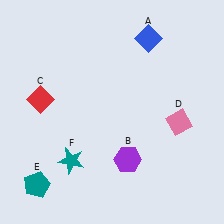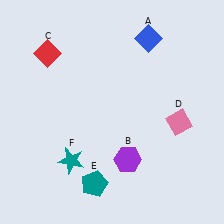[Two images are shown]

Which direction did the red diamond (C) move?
The red diamond (C) moved up.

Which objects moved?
The objects that moved are: the red diamond (C), the teal pentagon (E).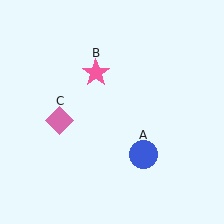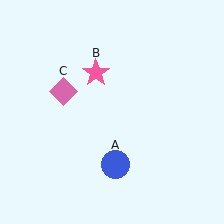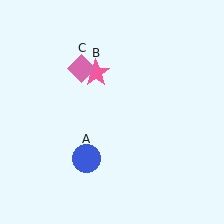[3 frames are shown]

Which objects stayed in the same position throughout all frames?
Pink star (object B) remained stationary.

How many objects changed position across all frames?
2 objects changed position: blue circle (object A), pink diamond (object C).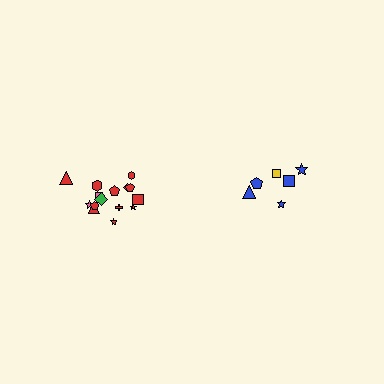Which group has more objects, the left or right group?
The left group.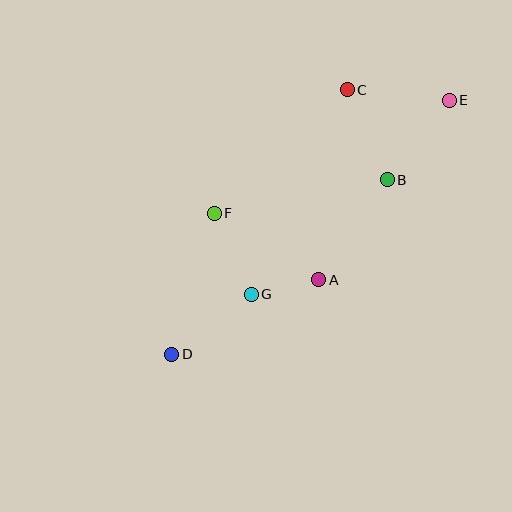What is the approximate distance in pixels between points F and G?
The distance between F and G is approximately 89 pixels.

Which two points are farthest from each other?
Points D and E are farthest from each other.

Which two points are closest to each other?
Points A and G are closest to each other.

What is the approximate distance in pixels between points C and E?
The distance between C and E is approximately 102 pixels.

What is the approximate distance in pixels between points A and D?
The distance between A and D is approximately 165 pixels.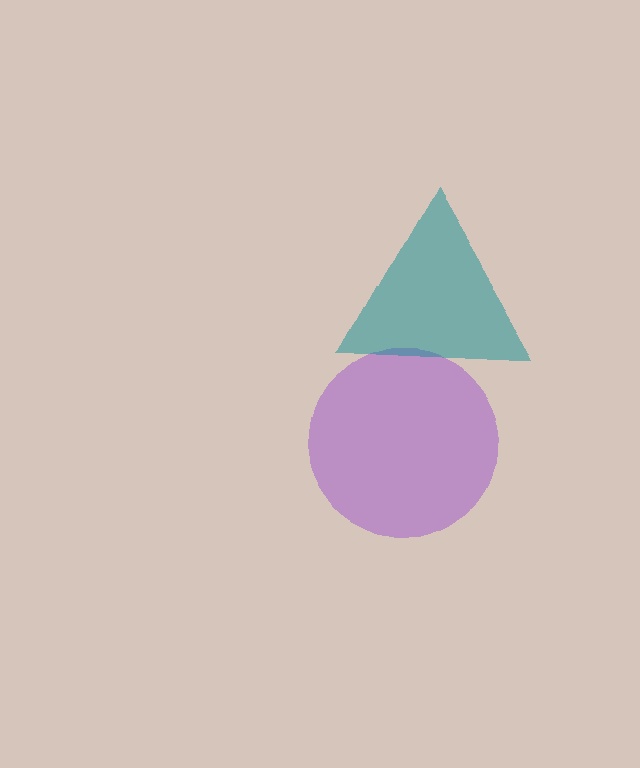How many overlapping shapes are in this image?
There are 2 overlapping shapes in the image.